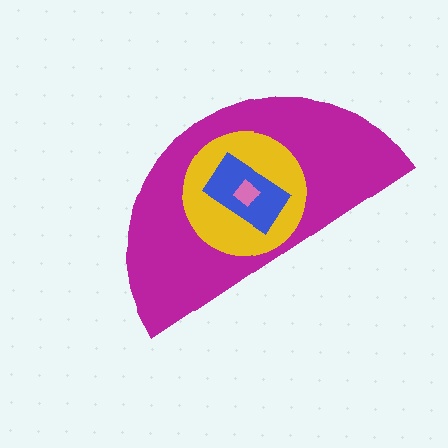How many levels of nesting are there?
4.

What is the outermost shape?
The magenta semicircle.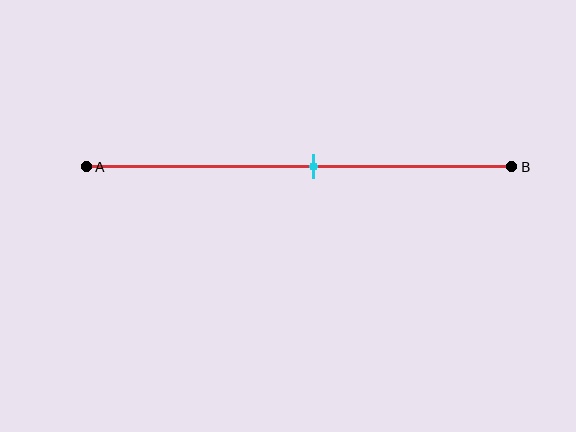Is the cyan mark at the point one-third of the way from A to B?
No, the mark is at about 55% from A, not at the 33% one-third point.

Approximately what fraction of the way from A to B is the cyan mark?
The cyan mark is approximately 55% of the way from A to B.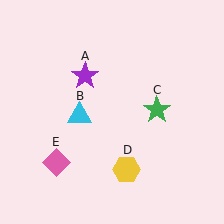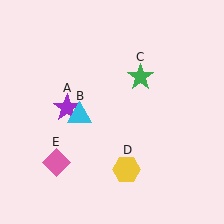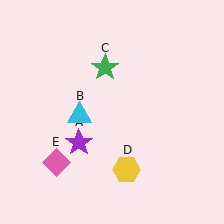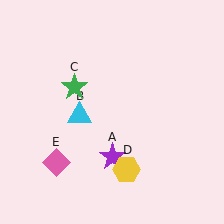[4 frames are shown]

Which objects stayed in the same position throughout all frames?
Cyan triangle (object B) and yellow hexagon (object D) and pink diamond (object E) remained stationary.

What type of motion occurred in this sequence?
The purple star (object A), green star (object C) rotated counterclockwise around the center of the scene.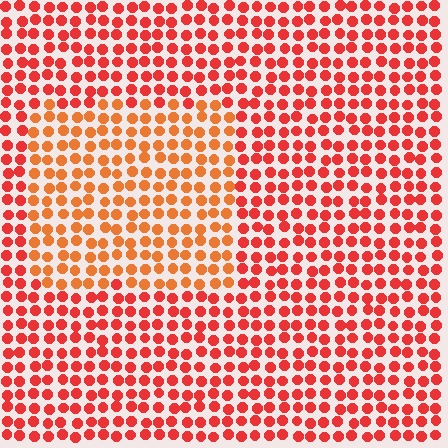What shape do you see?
I see a rectangle.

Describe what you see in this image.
The image is filled with small red elements in a uniform arrangement. A rectangle-shaped region is visible where the elements are tinted to a slightly different hue, forming a subtle color boundary.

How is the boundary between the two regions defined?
The boundary is defined purely by a slight shift in hue (about 24 degrees). Spacing, size, and orientation are identical on both sides.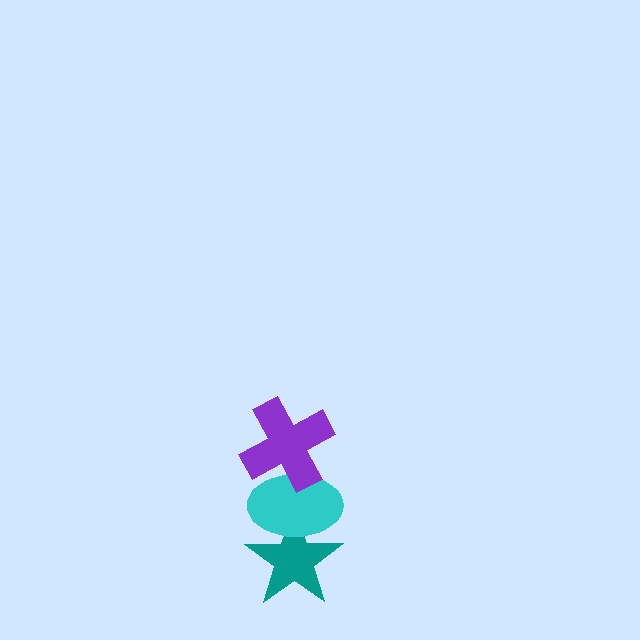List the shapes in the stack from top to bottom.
From top to bottom: the purple cross, the cyan ellipse, the teal star.